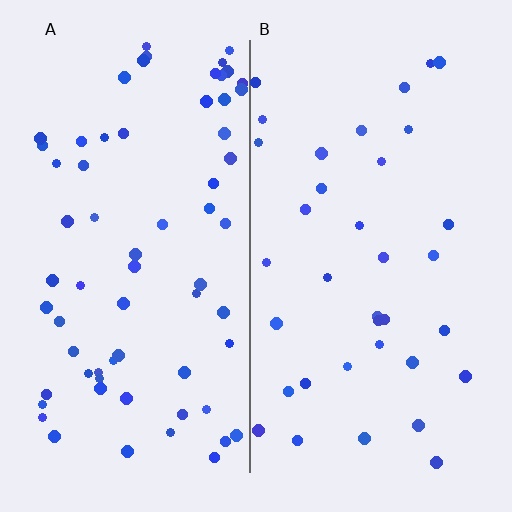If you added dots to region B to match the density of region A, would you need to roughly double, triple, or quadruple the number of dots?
Approximately double.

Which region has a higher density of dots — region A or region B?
A (the left).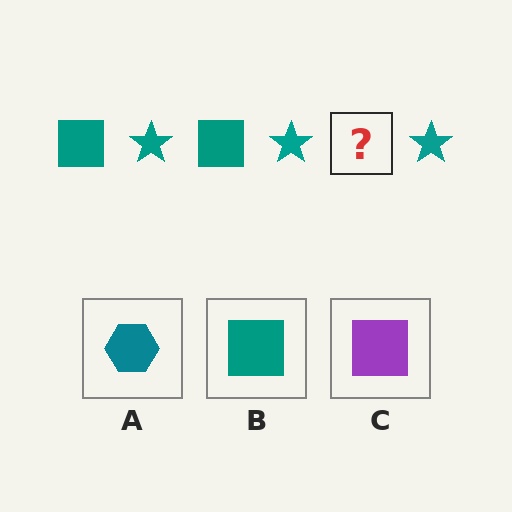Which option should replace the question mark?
Option B.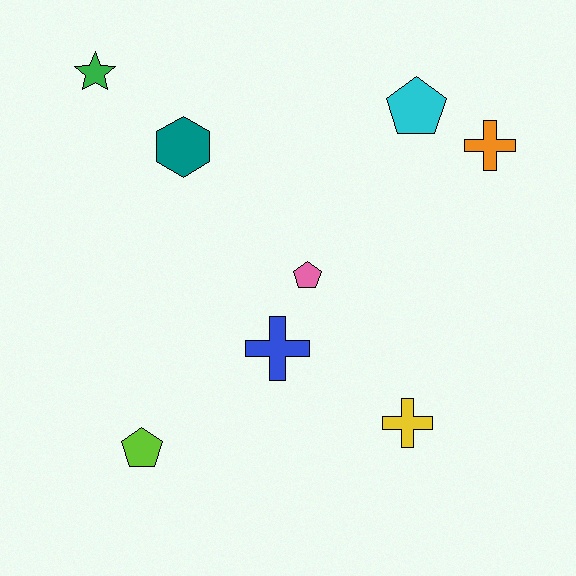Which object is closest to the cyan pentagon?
The orange cross is closest to the cyan pentagon.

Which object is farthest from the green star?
The yellow cross is farthest from the green star.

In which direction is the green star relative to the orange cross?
The green star is to the left of the orange cross.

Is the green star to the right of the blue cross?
No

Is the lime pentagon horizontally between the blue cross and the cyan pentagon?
No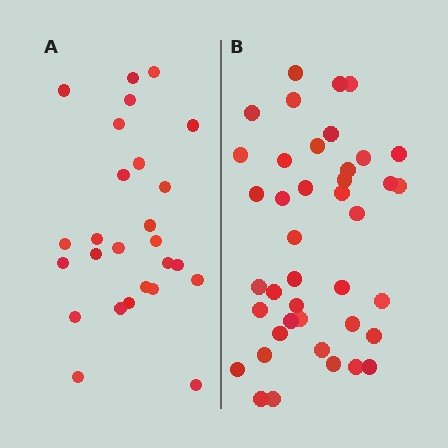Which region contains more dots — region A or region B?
Region B (the right region) has more dots.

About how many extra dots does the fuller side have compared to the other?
Region B has approximately 15 more dots than region A.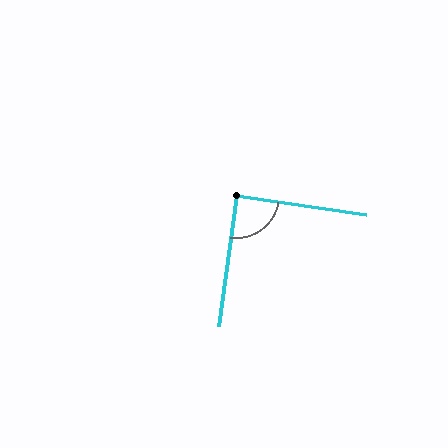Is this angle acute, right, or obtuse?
It is approximately a right angle.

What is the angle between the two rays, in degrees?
Approximately 89 degrees.